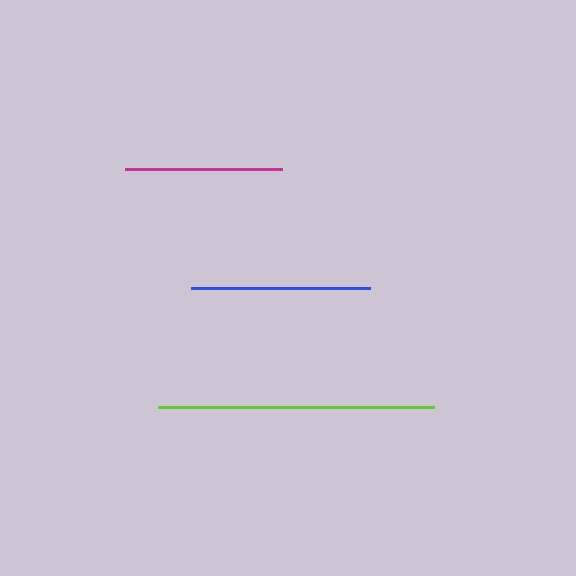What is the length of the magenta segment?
The magenta segment is approximately 157 pixels long.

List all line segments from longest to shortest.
From longest to shortest: lime, blue, magenta.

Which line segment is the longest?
The lime line is the longest at approximately 276 pixels.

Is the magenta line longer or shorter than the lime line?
The lime line is longer than the magenta line.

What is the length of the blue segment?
The blue segment is approximately 179 pixels long.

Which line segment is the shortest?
The magenta line is the shortest at approximately 157 pixels.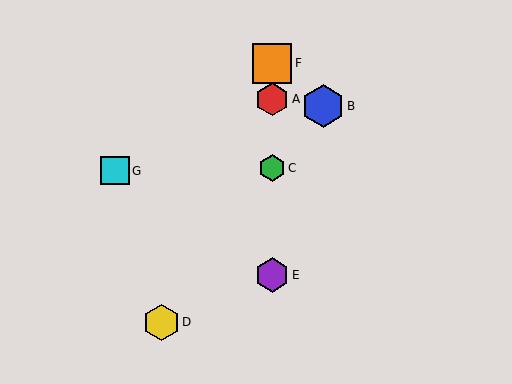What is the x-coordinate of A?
Object A is at x≈272.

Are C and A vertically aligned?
Yes, both are at x≈272.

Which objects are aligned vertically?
Objects A, C, E, F are aligned vertically.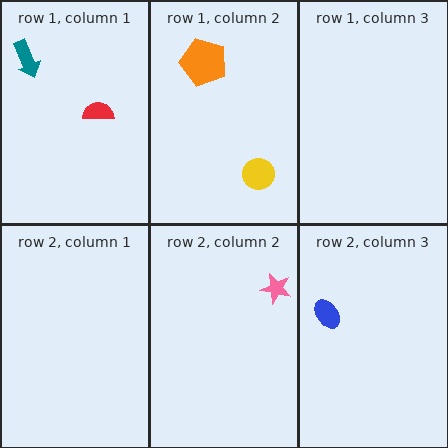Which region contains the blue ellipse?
The row 2, column 3 region.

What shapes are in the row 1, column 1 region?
The red semicircle, the teal arrow.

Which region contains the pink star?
The row 2, column 2 region.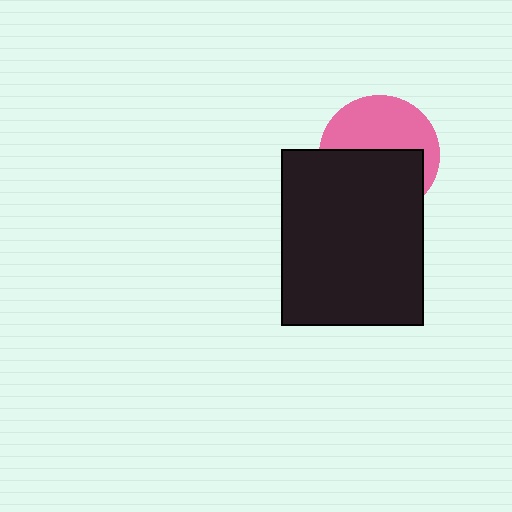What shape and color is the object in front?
The object in front is a black rectangle.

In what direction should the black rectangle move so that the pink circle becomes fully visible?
The black rectangle should move down. That is the shortest direction to clear the overlap and leave the pink circle fully visible.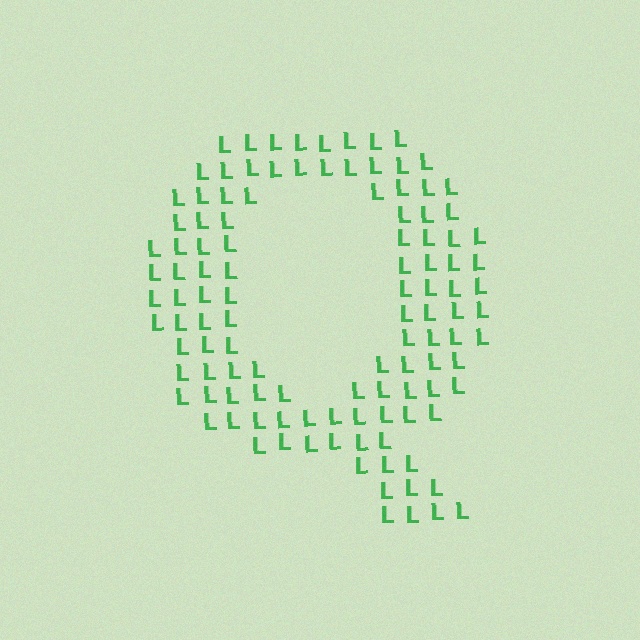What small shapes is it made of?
It is made of small letter L's.